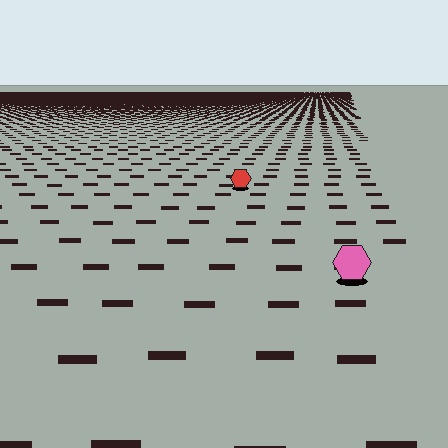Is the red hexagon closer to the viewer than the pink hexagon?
No. The pink hexagon is closer — you can tell from the texture gradient: the ground texture is coarser near it.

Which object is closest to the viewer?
The pink hexagon is closest. The texture marks near it are larger and more spread out.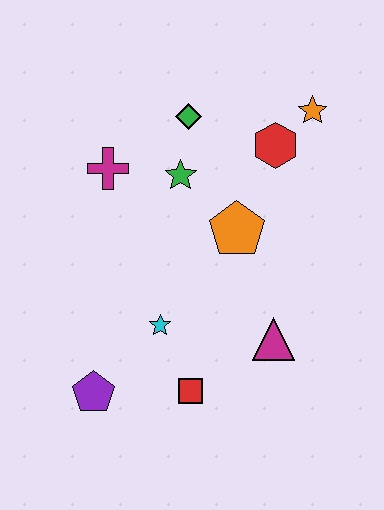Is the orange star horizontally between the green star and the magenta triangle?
No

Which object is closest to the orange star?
The red hexagon is closest to the orange star.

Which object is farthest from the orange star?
The purple pentagon is farthest from the orange star.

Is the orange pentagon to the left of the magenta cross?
No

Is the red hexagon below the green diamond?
Yes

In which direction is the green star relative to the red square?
The green star is above the red square.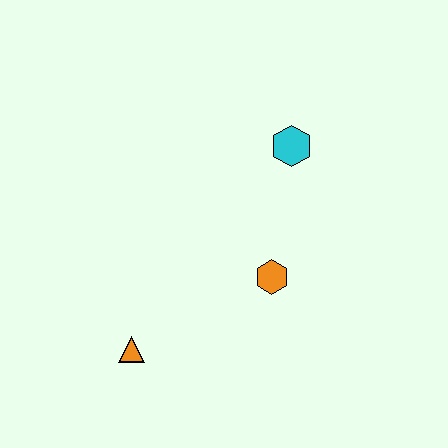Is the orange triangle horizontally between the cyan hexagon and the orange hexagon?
No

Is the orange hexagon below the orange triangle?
No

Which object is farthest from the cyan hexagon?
The orange triangle is farthest from the cyan hexagon.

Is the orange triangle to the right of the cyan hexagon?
No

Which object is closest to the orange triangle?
The orange hexagon is closest to the orange triangle.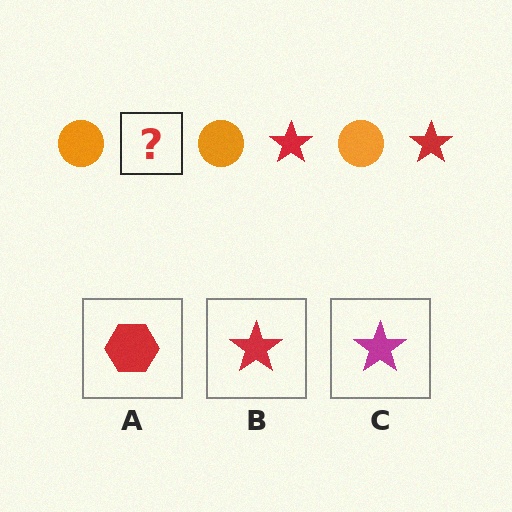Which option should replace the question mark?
Option B.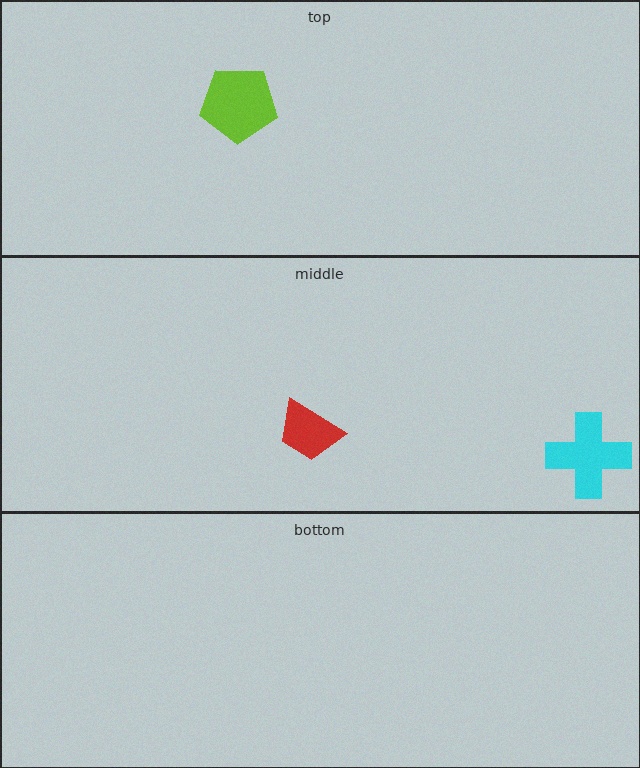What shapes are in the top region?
The lime pentagon.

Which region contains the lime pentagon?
The top region.